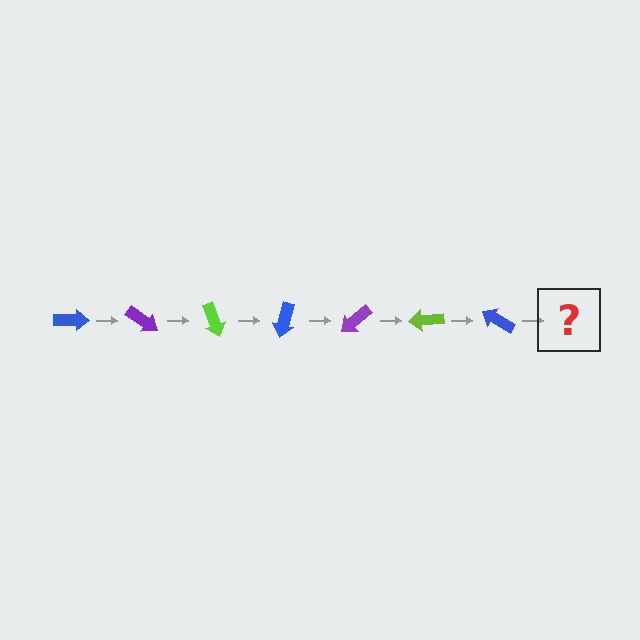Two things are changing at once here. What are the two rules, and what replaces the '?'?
The two rules are that it rotates 35 degrees each step and the color cycles through blue, purple, and lime. The '?' should be a purple arrow, rotated 245 degrees from the start.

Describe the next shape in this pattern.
It should be a purple arrow, rotated 245 degrees from the start.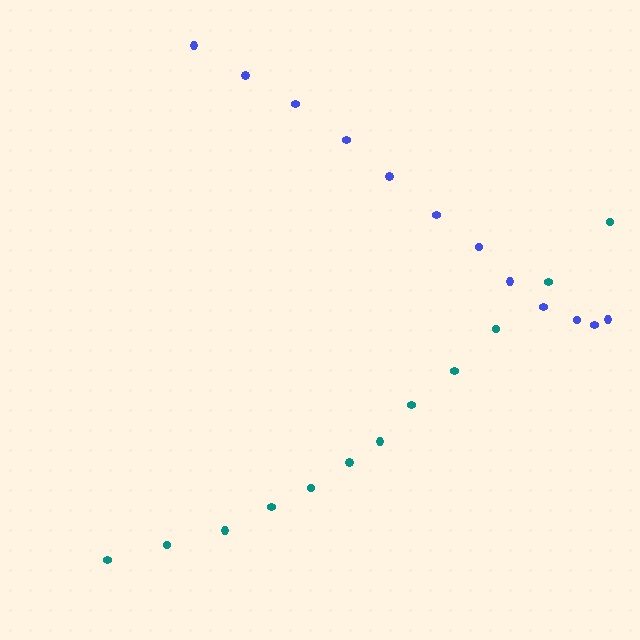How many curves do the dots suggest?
There are 2 distinct paths.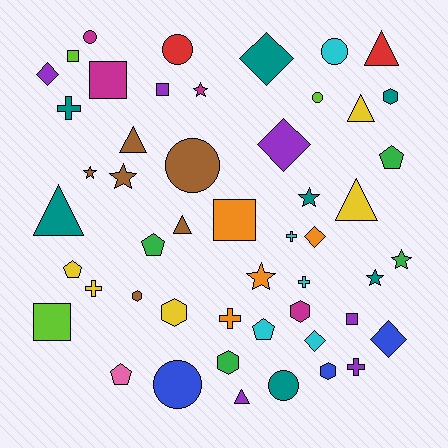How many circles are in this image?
There are 7 circles.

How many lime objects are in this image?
There are 3 lime objects.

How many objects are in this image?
There are 50 objects.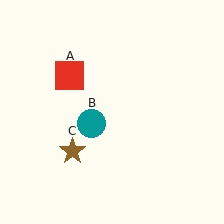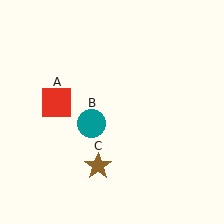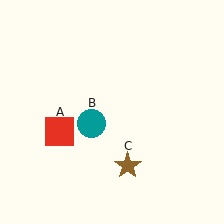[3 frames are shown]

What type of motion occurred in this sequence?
The red square (object A), brown star (object C) rotated counterclockwise around the center of the scene.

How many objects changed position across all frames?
2 objects changed position: red square (object A), brown star (object C).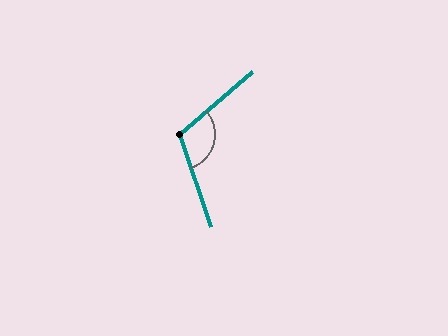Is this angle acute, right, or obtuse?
It is obtuse.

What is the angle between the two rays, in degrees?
Approximately 112 degrees.